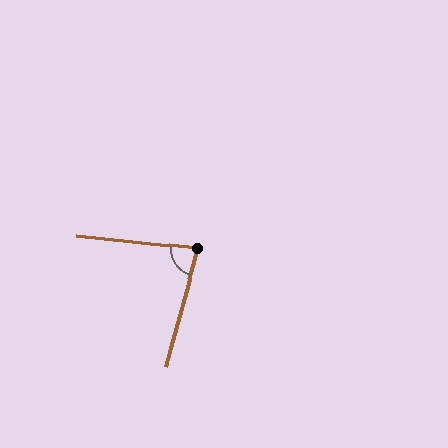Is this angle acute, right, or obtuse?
It is acute.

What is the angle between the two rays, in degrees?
Approximately 81 degrees.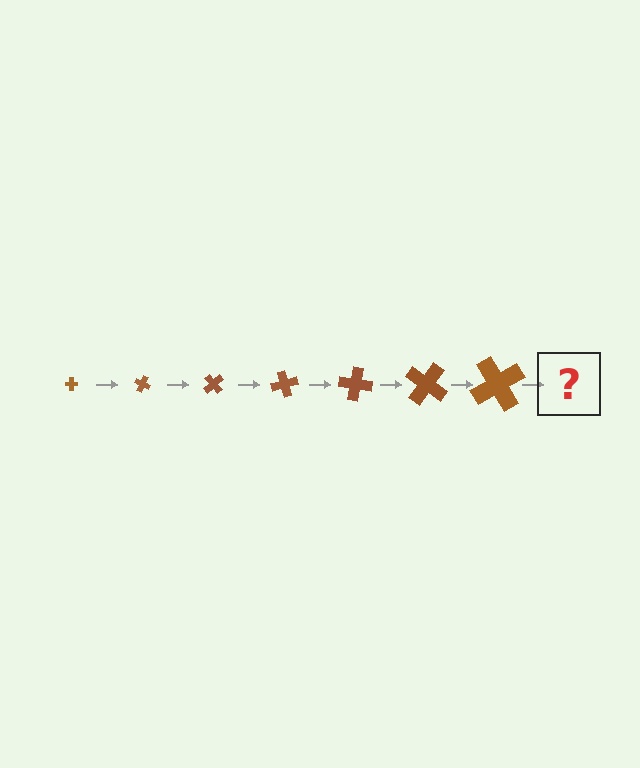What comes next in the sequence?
The next element should be a cross, larger than the previous one and rotated 175 degrees from the start.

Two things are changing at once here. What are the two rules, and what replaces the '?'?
The two rules are that the cross grows larger each step and it rotates 25 degrees each step. The '?' should be a cross, larger than the previous one and rotated 175 degrees from the start.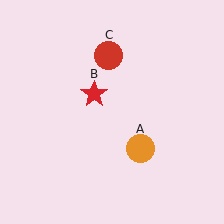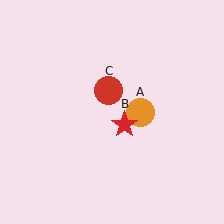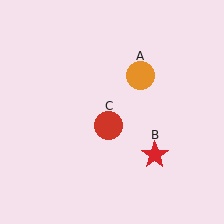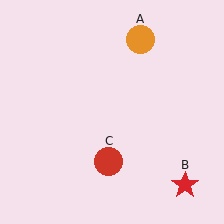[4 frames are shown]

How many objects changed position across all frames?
3 objects changed position: orange circle (object A), red star (object B), red circle (object C).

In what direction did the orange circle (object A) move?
The orange circle (object A) moved up.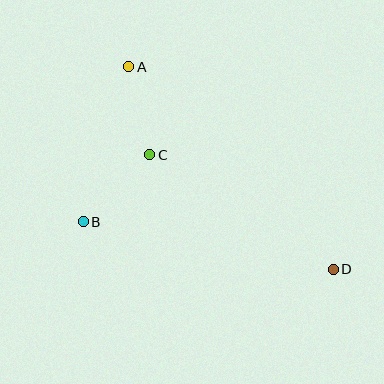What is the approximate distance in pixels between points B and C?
The distance between B and C is approximately 94 pixels.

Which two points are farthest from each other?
Points A and D are farthest from each other.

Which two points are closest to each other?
Points A and C are closest to each other.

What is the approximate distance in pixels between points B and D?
The distance between B and D is approximately 255 pixels.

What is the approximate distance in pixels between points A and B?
The distance between A and B is approximately 161 pixels.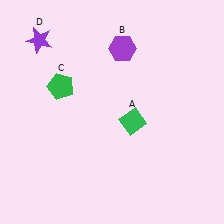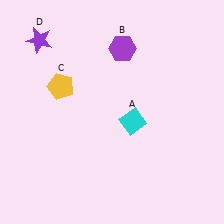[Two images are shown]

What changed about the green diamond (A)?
In Image 1, A is green. In Image 2, it changed to cyan.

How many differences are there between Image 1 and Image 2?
There are 2 differences between the two images.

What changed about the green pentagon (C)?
In Image 1, C is green. In Image 2, it changed to yellow.